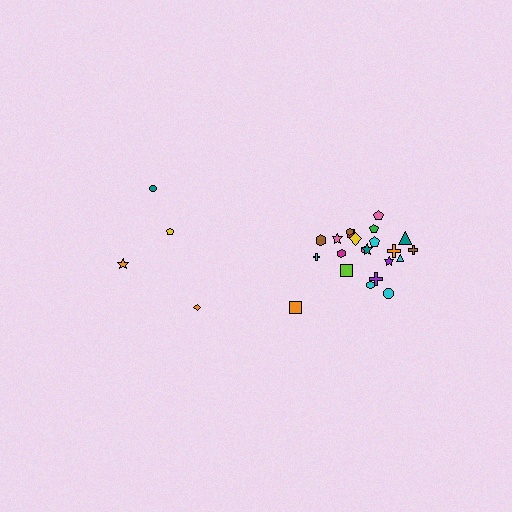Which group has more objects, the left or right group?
The right group.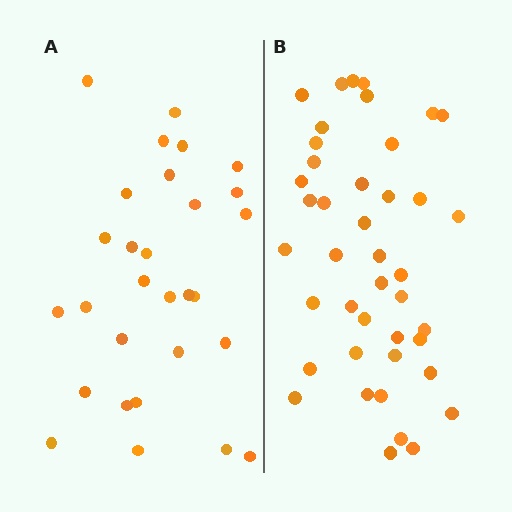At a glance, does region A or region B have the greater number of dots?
Region B (the right region) has more dots.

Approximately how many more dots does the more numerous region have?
Region B has approximately 15 more dots than region A.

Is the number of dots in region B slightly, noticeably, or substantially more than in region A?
Region B has noticeably more, but not dramatically so. The ratio is roughly 1.4 to 1.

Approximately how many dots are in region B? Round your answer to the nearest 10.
About 40 dots. (The exact count is 42, which rounds to 40.)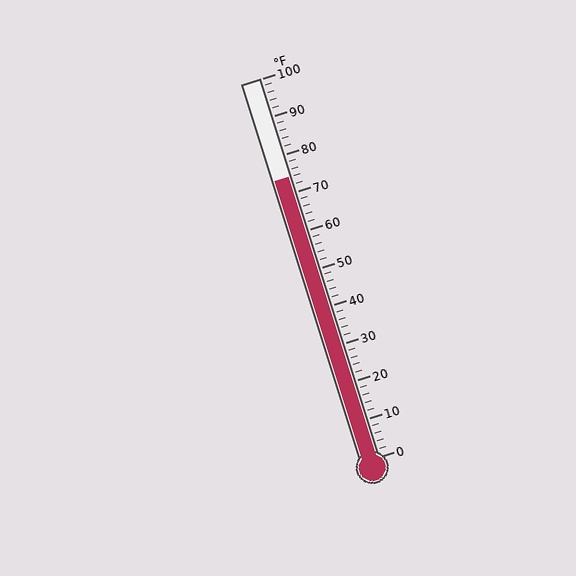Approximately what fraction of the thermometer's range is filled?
The thermometer is filled to approximately 75% of its range.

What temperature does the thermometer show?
The thermometer shows approximately 74°F.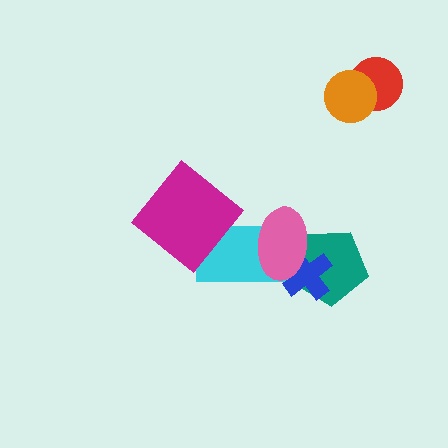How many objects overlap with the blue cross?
2 objects overlap with the blue cross.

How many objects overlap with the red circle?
1 object overlaps with the red circle.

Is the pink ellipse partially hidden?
No, no other shape covers it.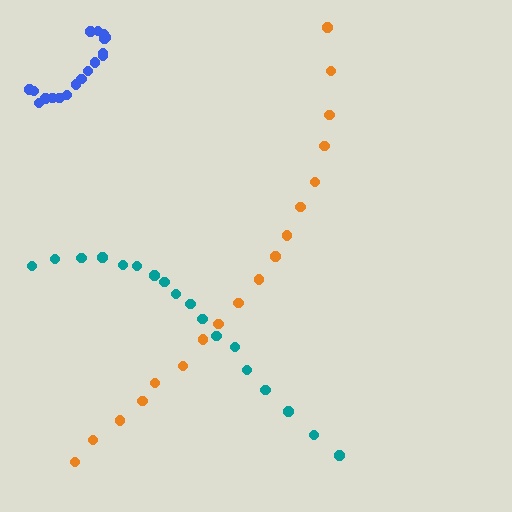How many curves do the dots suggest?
There are 3 distinct paths.